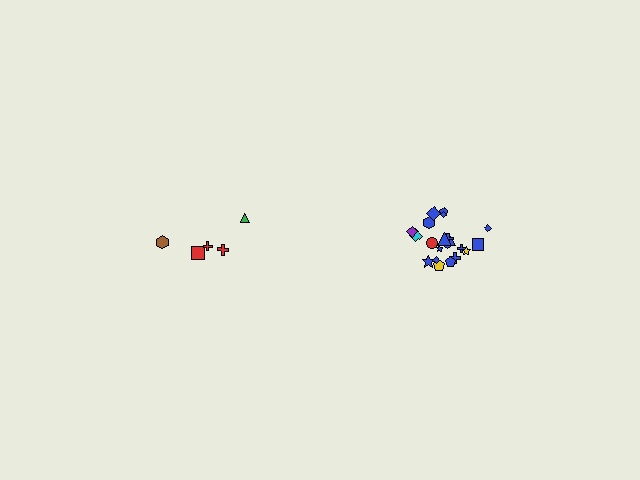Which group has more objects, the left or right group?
The right group.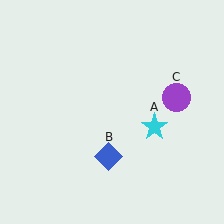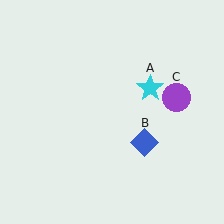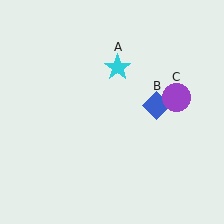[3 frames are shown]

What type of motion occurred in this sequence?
The cyan star (object A), blue diamond (object B) rotated counterclockwise around the center of the scene.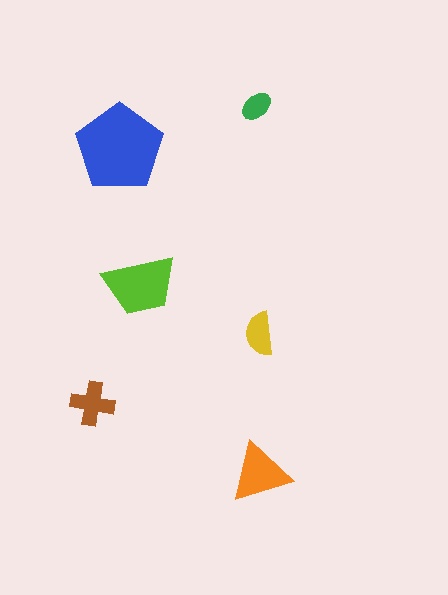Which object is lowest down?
The orange triangle is bottommost.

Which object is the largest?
The blue pentagon.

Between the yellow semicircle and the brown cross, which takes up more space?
The brown cross.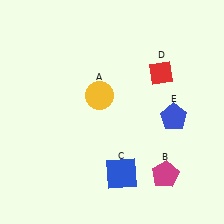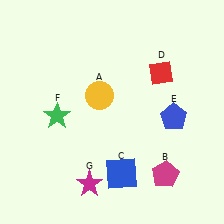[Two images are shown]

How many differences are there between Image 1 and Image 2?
There are 2 differences between the two images.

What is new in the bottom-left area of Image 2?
A green star (F) was added in the bottom-left area of Image 2.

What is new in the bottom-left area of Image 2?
A magenta star (G) was added in the bottom-left area of Image 2.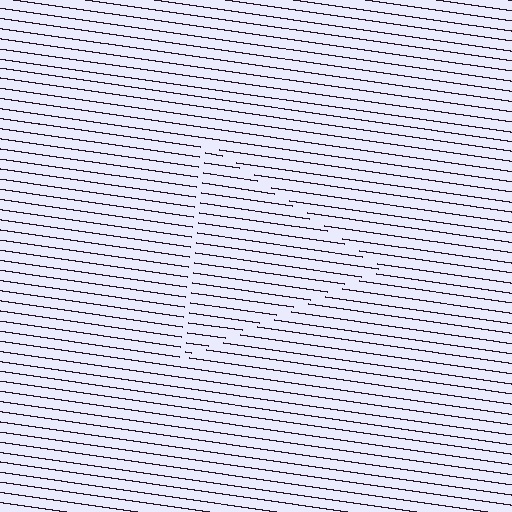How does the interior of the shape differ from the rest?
The interior of the shape contains the same grating, shifted by half a period — the contour is defined by the phase discontinuity where line-ends from the inner and outer gratings abut.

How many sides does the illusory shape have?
3 sides — the line-ends trace a triangle.